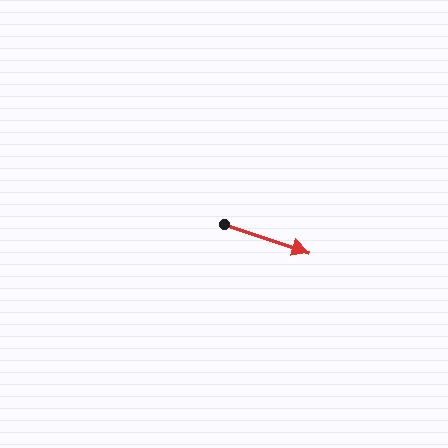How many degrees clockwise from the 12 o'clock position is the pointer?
Approximately 108 degrees.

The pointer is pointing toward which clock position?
Roughly 4 o'clock.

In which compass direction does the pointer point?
East.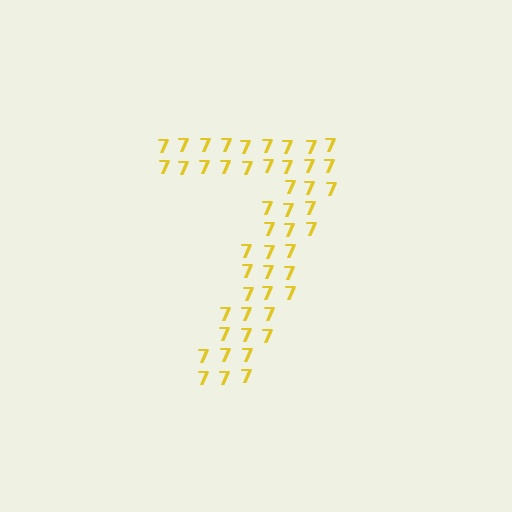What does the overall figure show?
The overall figure shows the digit 7.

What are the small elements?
The small elements are digit 7's.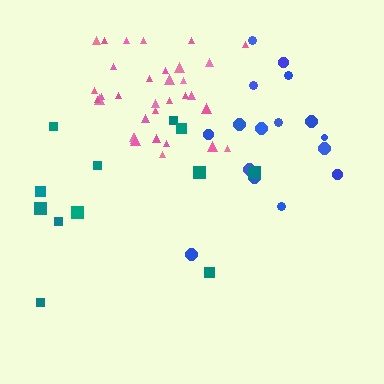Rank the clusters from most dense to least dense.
pink, blue, teal.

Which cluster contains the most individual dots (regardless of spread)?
Pink (34).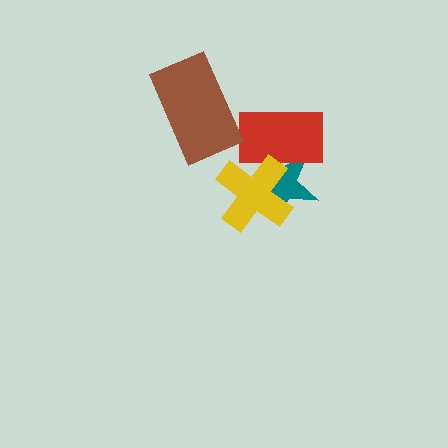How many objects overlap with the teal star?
2 objects overlap with the teal star.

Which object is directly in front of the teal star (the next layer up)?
The red rectangle is directly in front of the teal star.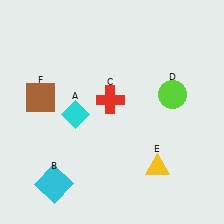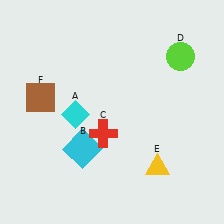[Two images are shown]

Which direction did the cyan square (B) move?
The cyan square (B) moved up.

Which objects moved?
The objects that moved are: the cyan square (B), the red cross (C), the lime circle (D).